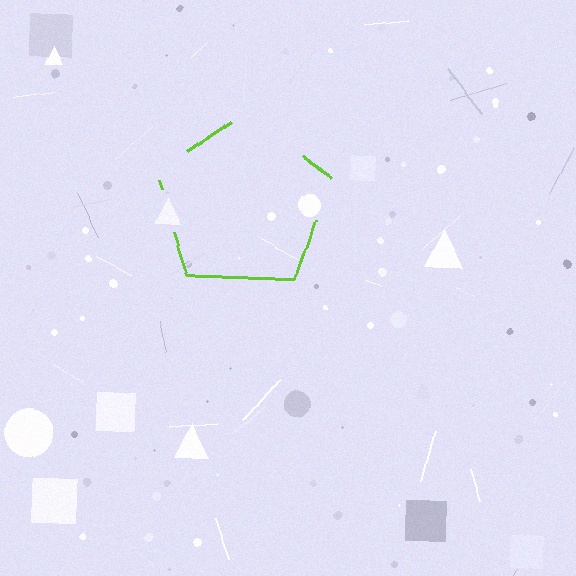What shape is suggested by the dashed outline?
The dashed outline suggests a pentagon.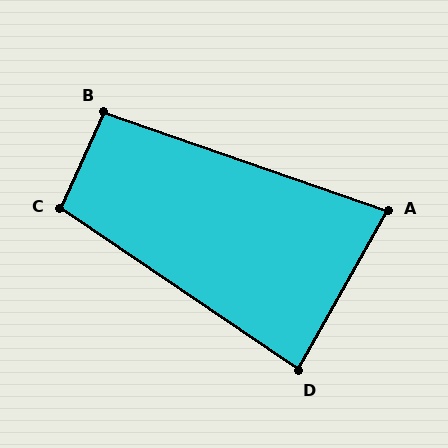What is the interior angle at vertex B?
Approximately 95 degrees (obtuse).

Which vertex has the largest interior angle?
C, at approximately 100 degrees.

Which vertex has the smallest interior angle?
A, at approximately 80 degrees.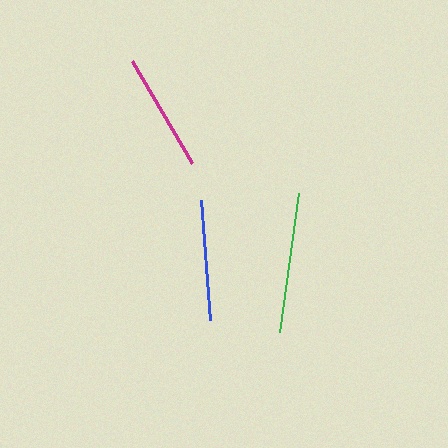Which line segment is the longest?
The green line is the longest at approximately 140 pixels.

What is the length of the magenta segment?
The magenta segment is approximately 119 pixels long.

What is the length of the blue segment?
The blue segment is approximately 121 pixels long.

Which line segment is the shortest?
The magenta line is the shortest at approximately 119 pixels.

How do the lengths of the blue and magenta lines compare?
The blue and magenta lines are approximately the same length.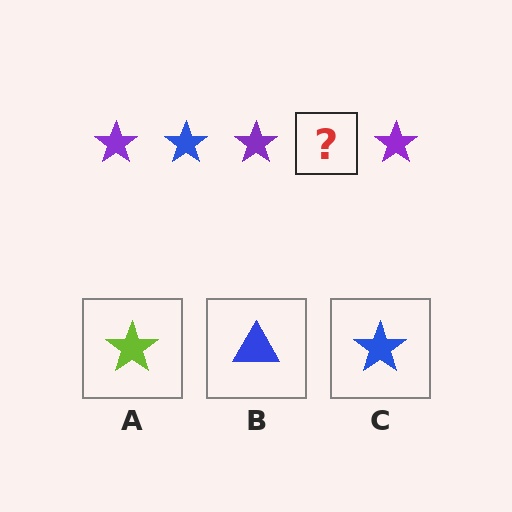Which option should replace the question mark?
Option C.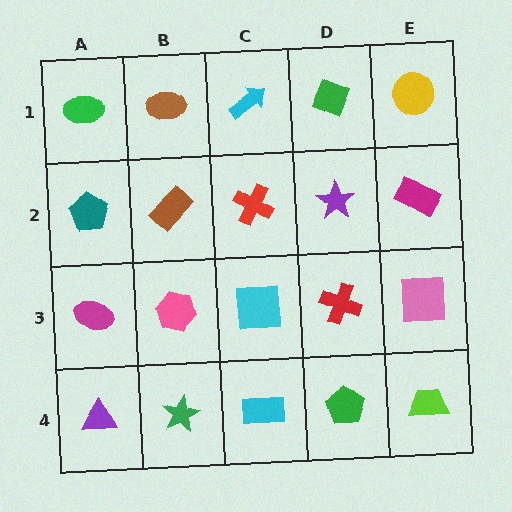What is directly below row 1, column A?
A teal pentagon.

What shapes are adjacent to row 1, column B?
A brown rectangle (row 2, column B), a green ellipse (row 1, column A), a cyan arrow (row 1, column C).